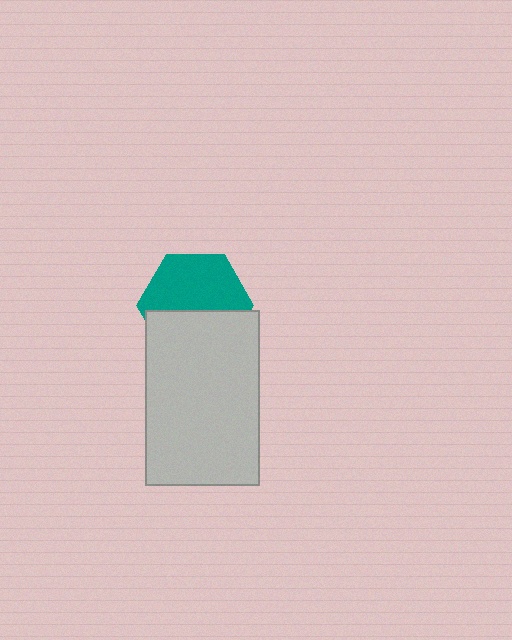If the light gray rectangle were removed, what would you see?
You would see the complete teal hexagon.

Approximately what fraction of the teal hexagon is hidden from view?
Roughly 44% of the teal hexagon is hidden behind the light gray rectangle.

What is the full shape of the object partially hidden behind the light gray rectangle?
The partially hidden object is a teal hexagon.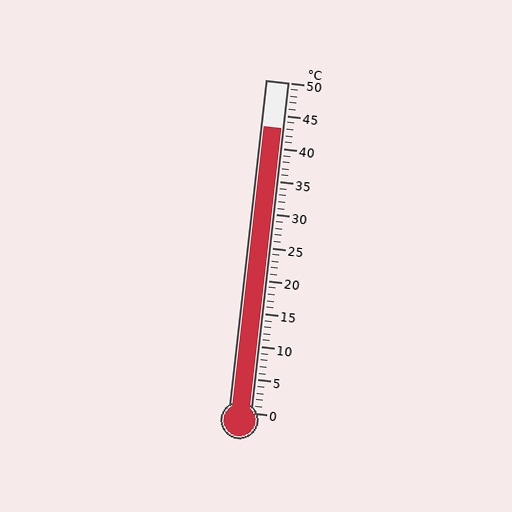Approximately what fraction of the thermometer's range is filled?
The thermometer is filled to approximately 85% of its range.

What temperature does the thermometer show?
The thermometer shows approximately 43°C.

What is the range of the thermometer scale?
The thermometer scale ranges from 0°C to 50°C.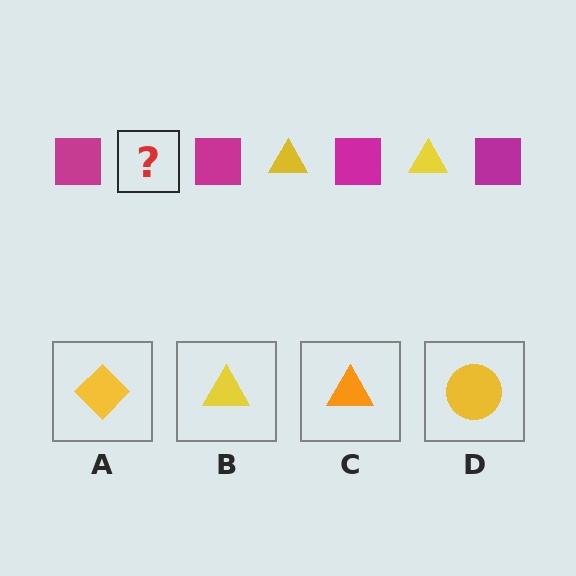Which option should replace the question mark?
Option B.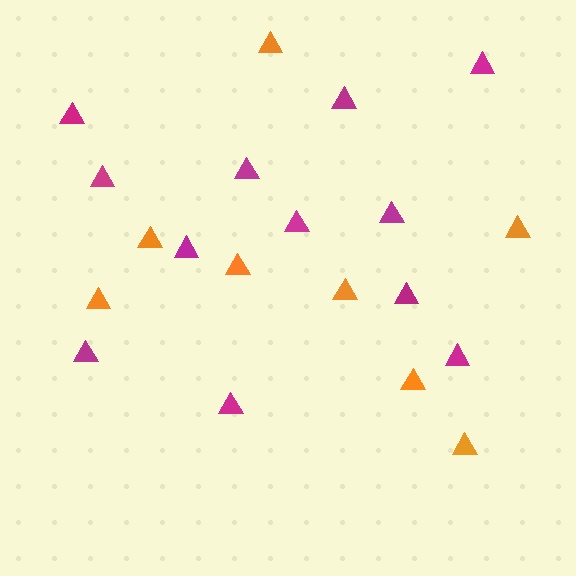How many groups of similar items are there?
There are 2 groups: one group of magenta triangles (12) and one group of orange triangles (8).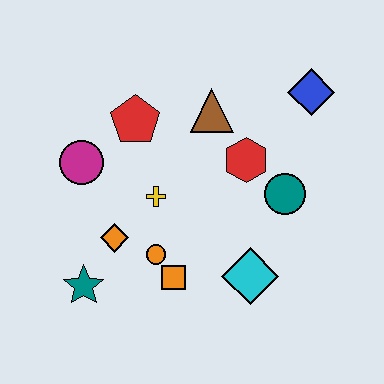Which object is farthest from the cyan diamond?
The magenta circle is farthest from the cyan diamond.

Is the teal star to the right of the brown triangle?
No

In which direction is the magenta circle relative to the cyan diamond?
The magenta circle is to the left of the cyan diamond.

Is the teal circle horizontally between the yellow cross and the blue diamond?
Yes